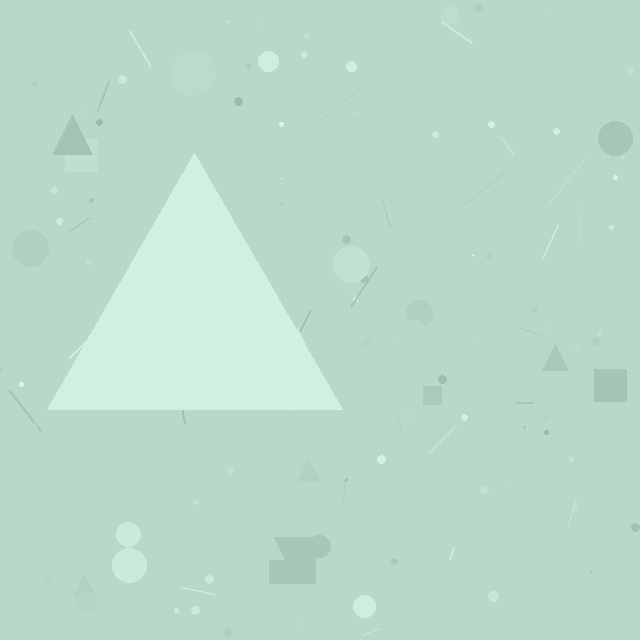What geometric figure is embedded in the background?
A triangle is embedded in the background.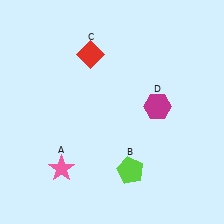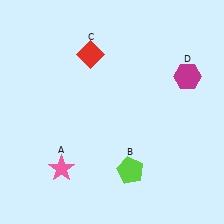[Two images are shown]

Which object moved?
The magenta hexagon (D) moved right.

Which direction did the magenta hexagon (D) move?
The magenta hexagon (D) moved right.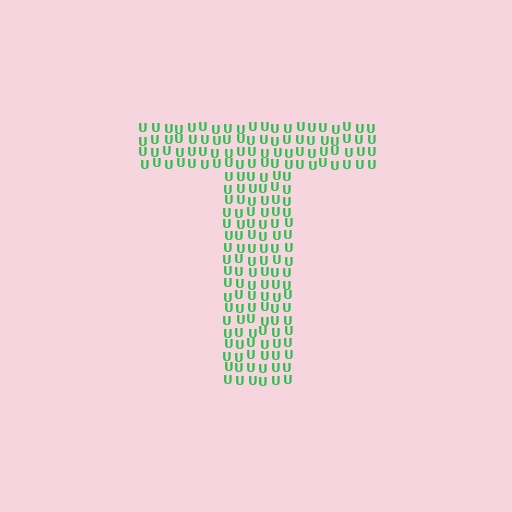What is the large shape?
The large shape is the letter T.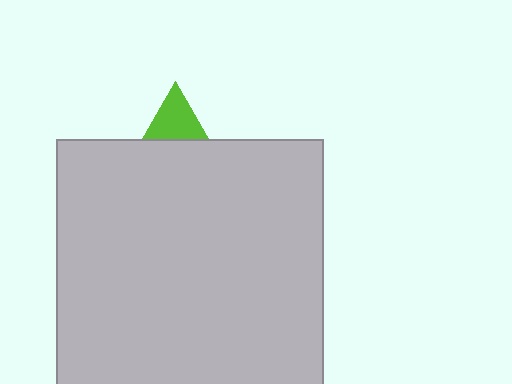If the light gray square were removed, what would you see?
You would see the complete lime triangle.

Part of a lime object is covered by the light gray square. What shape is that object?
It is a triangle.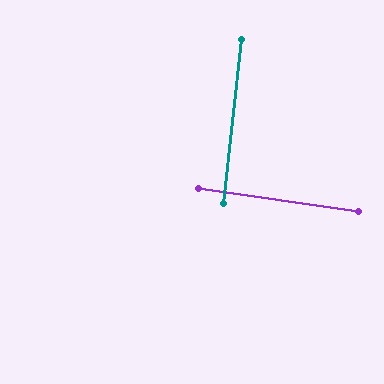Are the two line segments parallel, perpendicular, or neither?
Perpendicular — they meet at approximately 88°.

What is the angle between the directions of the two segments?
Approximately 88 degrees.